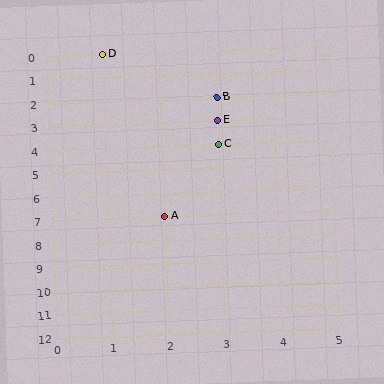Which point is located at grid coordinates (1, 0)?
Point D is at (1, 0).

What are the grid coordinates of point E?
Point E is at grid coordinates (3, 3).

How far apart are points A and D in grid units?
Points A and D are 1 column and 7 rows apart (about 7.1 grid units diagonally).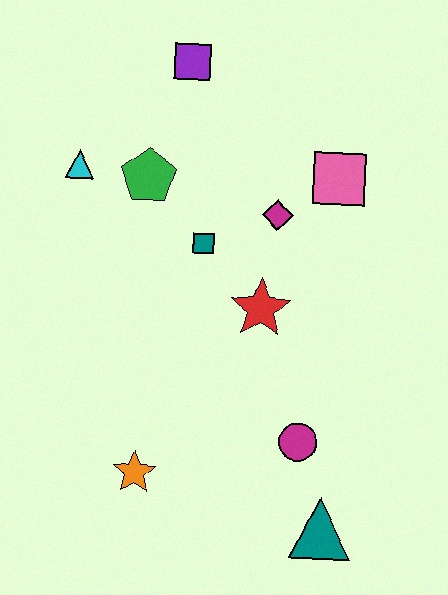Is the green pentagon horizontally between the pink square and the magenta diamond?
No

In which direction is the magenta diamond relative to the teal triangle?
The magenta diamond is above the teal triangle.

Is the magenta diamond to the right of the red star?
Yes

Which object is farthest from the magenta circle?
The purple square is farthest from the magenta circle.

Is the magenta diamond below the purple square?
Yes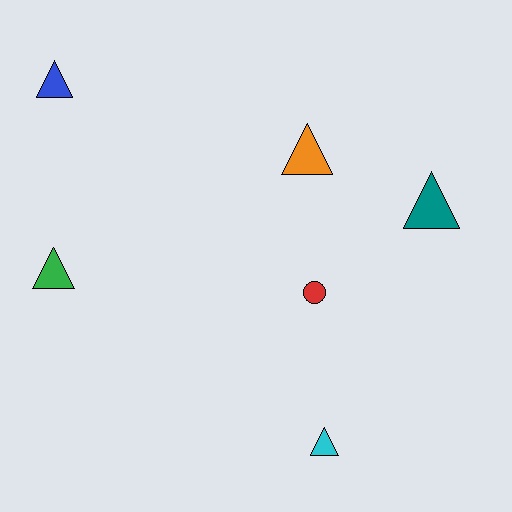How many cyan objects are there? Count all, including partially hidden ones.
There is 1 cyan object.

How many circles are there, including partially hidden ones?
There is 1 circle.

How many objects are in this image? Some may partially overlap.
There are 6 objects.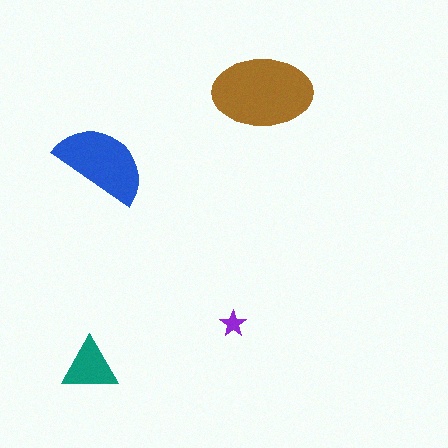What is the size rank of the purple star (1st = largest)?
4th.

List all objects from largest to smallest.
The brown ellipse, the blue semicircle, the teal triangle, the purple star.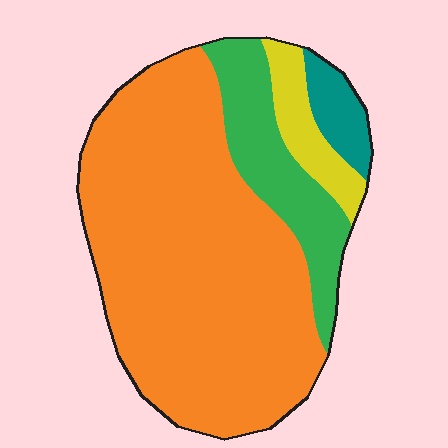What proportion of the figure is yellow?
Yellow covers about 10% of the figure.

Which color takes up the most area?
Orange, at roughly 70%.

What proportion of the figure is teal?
Teal covers 5% of the figure.